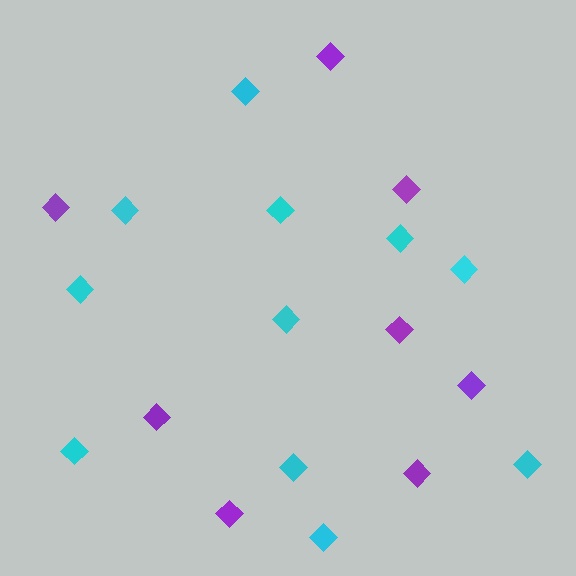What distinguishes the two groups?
There are 2 groups: one group of cyan diamonds (11) and one group of purple diamonds (8).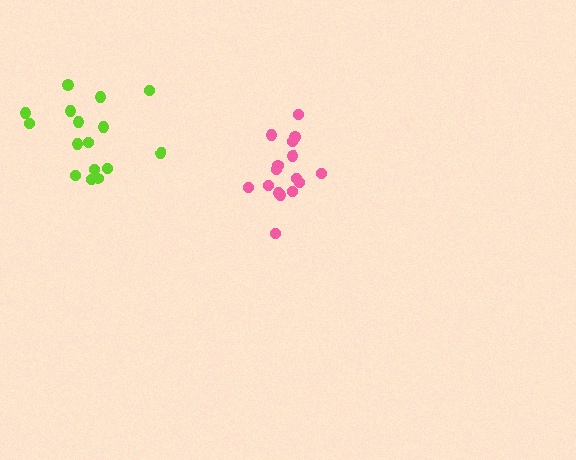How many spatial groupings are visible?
There are 2 spatial groupings.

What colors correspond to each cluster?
The clusters are colored: pink, lime.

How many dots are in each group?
Group 1: 16 dots, Group 2: 16 dots (32 total).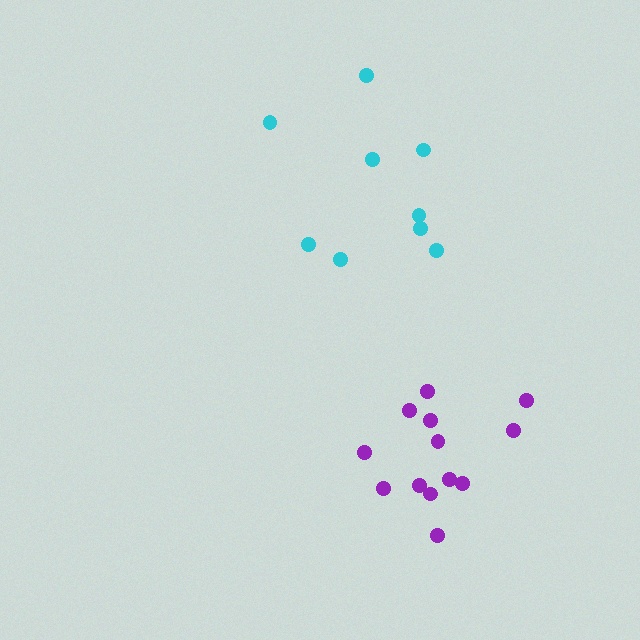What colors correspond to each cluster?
The clusters are colored: purple, cyan.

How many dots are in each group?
Group 1: 13 dots, Group 2: 9 dots (22 total).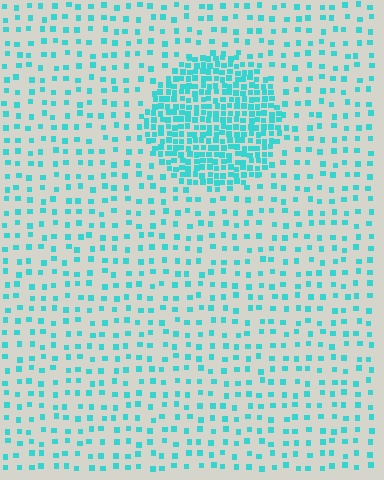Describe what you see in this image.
The image contains small cyan elements arranged at two different densities. A circle-shaped region is visible where the elements are more densely packed than the surrounding area.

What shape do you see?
I see a circle.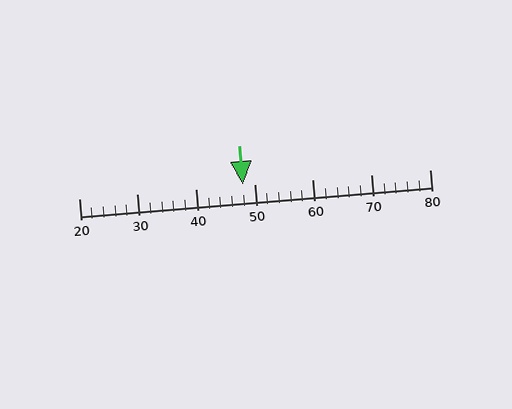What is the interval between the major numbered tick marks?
The major tick marks are spaced 10 units apart.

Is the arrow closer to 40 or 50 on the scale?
The arrow is closer to 50.